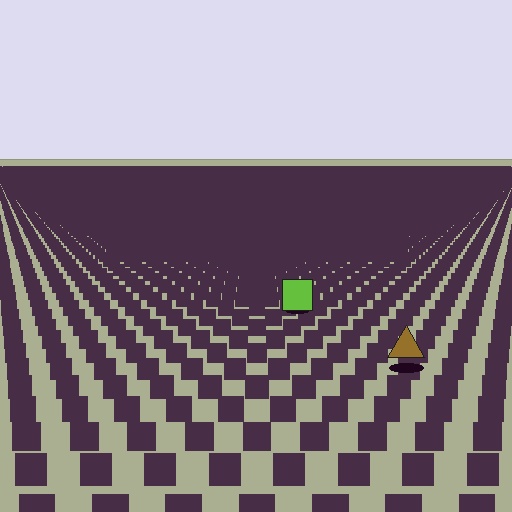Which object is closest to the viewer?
The brown triangle is closest. The texture marks near it are larger and more spread out.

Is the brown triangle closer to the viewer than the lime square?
Yes. The brown triangle is closer — you can tell from the texture gradient: the ground texture is coarser near it.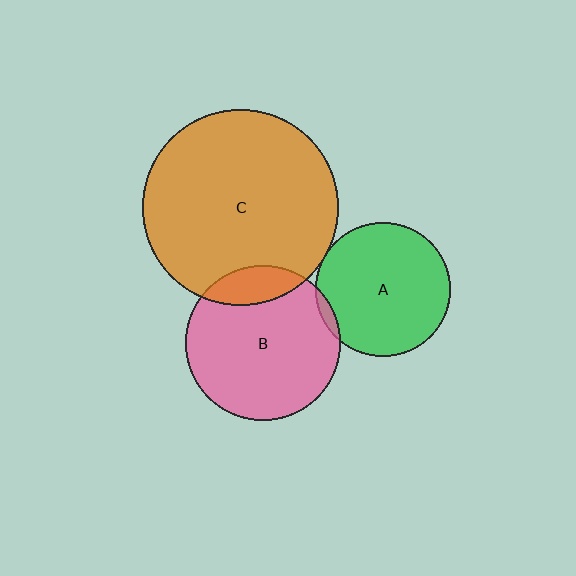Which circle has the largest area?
Circle C (orange).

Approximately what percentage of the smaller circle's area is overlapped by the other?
Approximately 5%.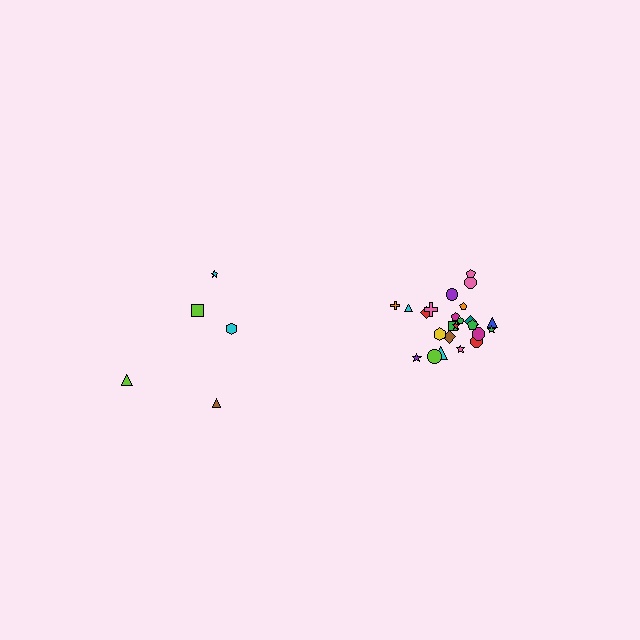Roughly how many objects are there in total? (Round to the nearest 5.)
Roughly 30 objects in total.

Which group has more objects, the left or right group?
The right group.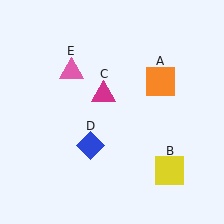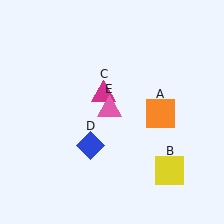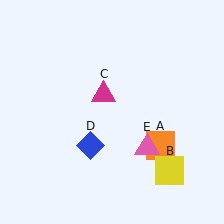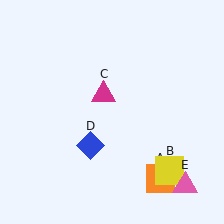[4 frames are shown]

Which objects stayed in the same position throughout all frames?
Yellow square (object B) and magenta triangle (object C) and blue diamond (object D) remained stationary.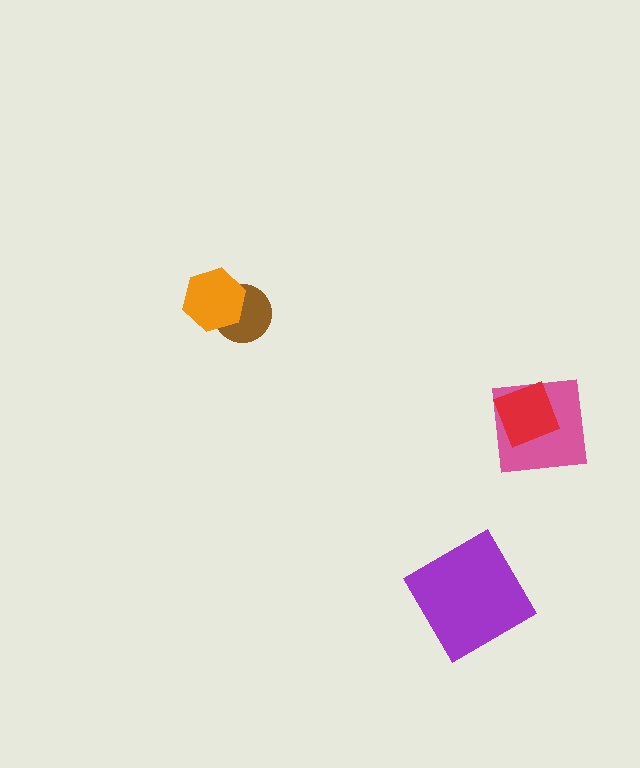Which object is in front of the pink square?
The red diamond is in front of the pink square.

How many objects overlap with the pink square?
1 object overlaps with the pink square.